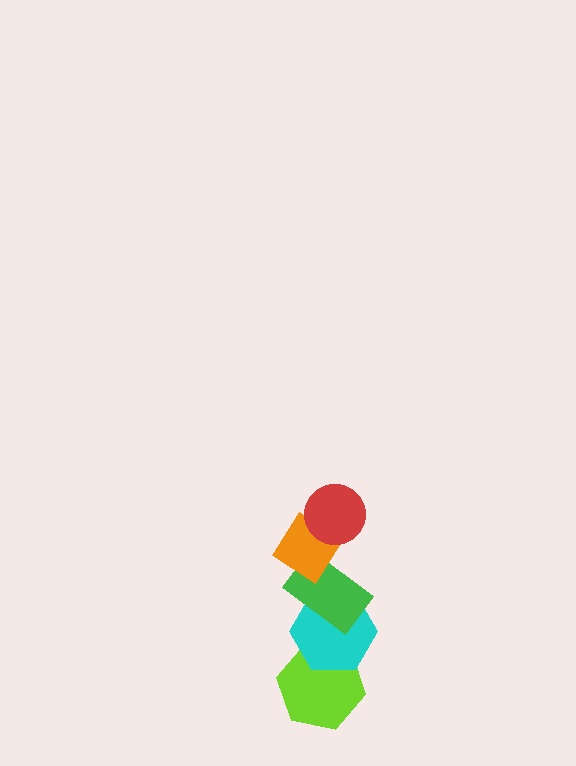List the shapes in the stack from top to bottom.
From top to bottom: the red circle, the orange diamond, the green rectangle, the cyan hexagon, the lime hexagon.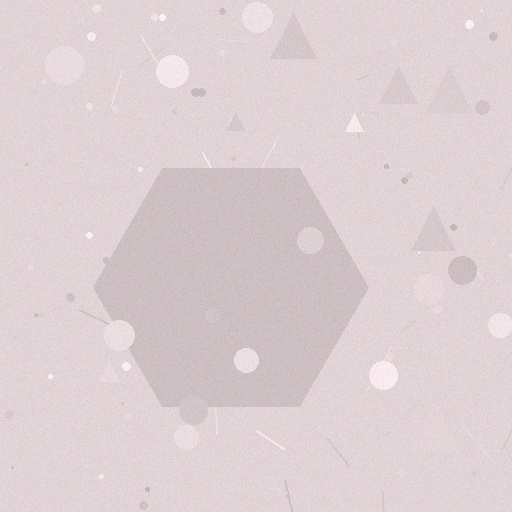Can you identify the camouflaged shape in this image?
The camouflaged shape is a hexagon.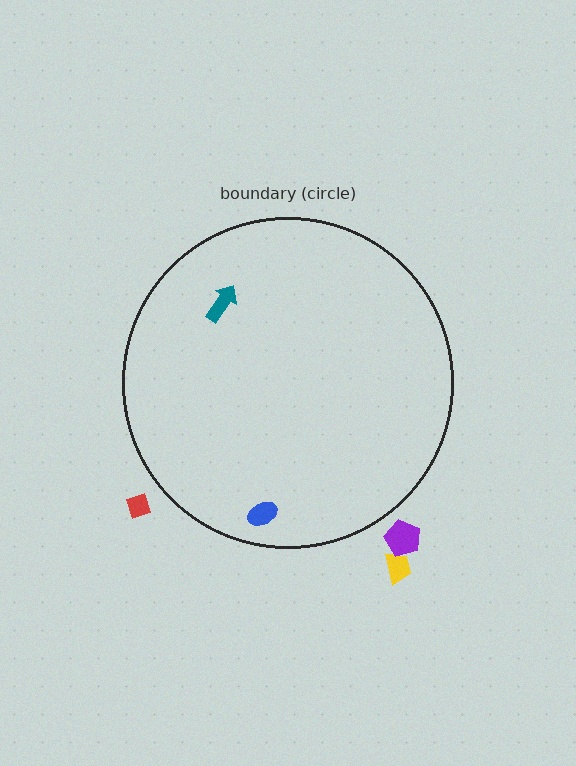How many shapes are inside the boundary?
2 inside, 3 outside.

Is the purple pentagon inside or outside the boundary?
Outside.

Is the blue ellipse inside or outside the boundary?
Inside.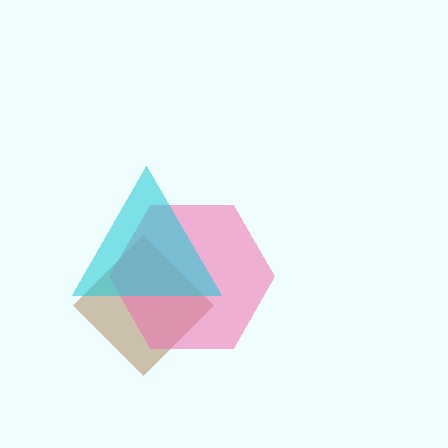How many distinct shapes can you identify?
There are 3 distinct shapes: a brown diamond, a pink hexagon, a cyan triangle.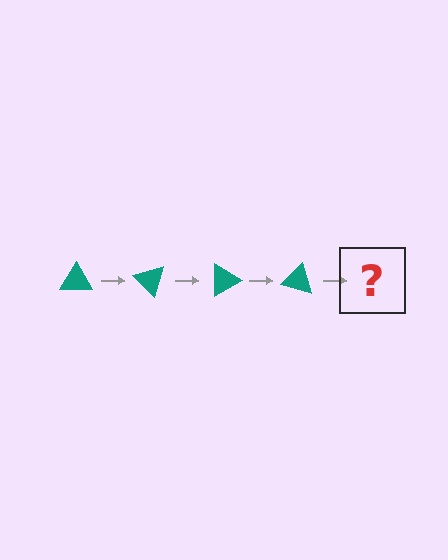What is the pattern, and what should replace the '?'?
The pattern is that the triangle rotates 45 degrees each step. The '?' should be a teal triangle rotated 180 degrees.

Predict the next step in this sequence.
The next step is a teal triangle rotated 180 degrees.